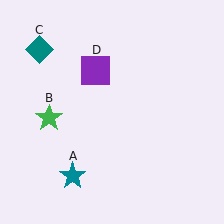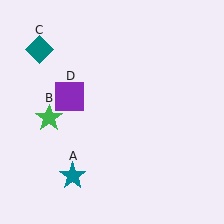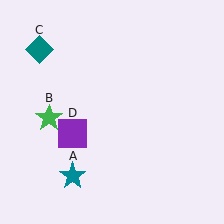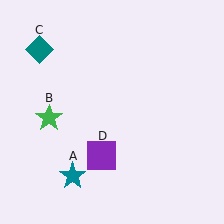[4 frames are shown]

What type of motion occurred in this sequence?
The purple square (object D) rotated counterclockwise around the center of the scene.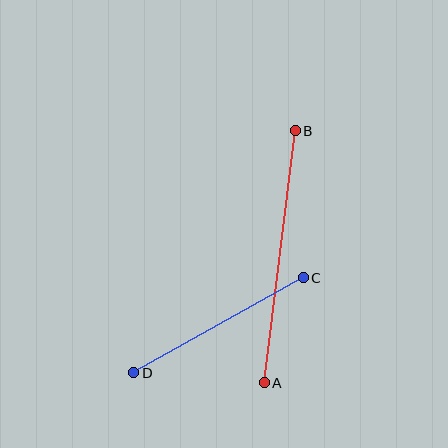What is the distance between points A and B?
The distance is approximately 254 pixels.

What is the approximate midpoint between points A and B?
The midpoint is at approximately (280, 257) pixels.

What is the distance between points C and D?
The distance is approximately 194 pixels.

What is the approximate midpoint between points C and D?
The midpoint is at approximately (219, 325) pixels.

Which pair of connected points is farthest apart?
Points A and B are farthest apart.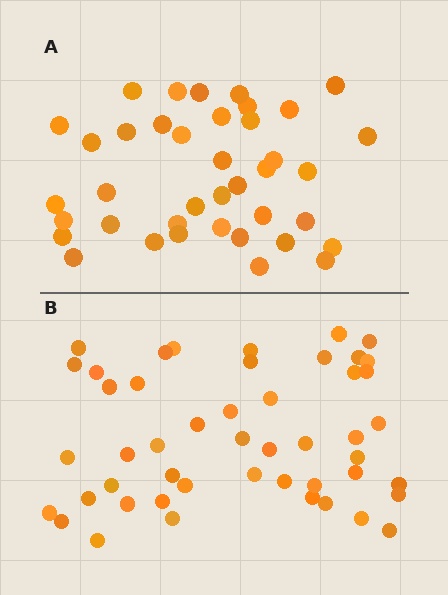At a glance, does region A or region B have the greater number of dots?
Region B (the bottom region) has more dots.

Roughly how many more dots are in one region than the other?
Region B has roughly 8 or so more dots than region A.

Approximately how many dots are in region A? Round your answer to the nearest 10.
About 40 dots. (The exact count is 39, which rounds to 40.)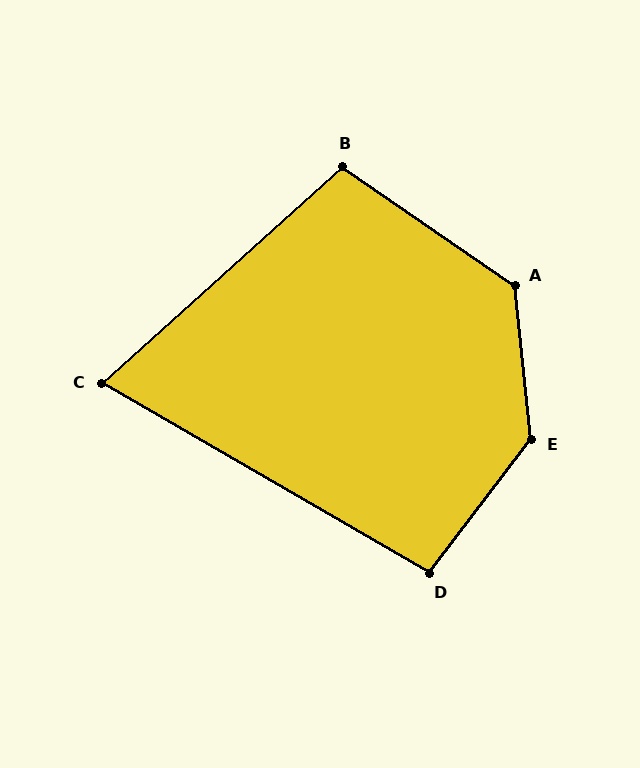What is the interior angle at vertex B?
Approximately 103 degrees (obtuse).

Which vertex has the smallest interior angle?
C, at approximately 72 degrees.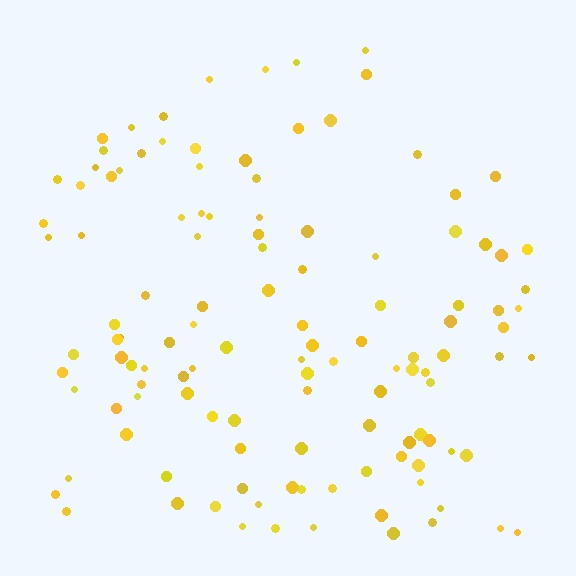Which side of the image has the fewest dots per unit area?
The top.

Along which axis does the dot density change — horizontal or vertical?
Vertical.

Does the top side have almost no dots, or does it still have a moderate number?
Still a moderate number, just noticeably fewer than the bottom.